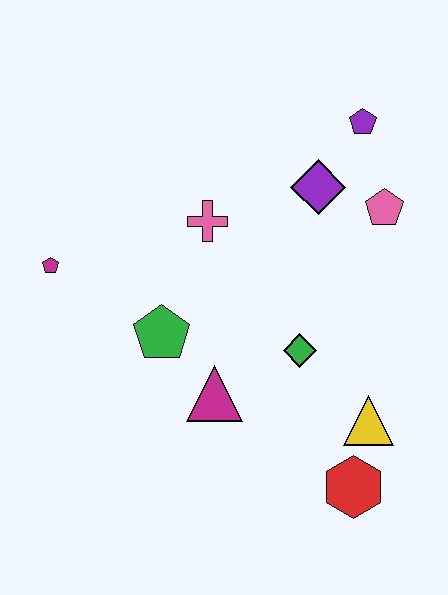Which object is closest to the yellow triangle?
The red hexagon is closest to the yellow triangle.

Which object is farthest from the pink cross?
The red hexagon is farthest from the pink cross.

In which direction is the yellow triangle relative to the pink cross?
The yellow triangle is below the pink cross.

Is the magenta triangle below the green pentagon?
Yes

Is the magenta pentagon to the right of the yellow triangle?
No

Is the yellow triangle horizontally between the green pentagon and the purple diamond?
No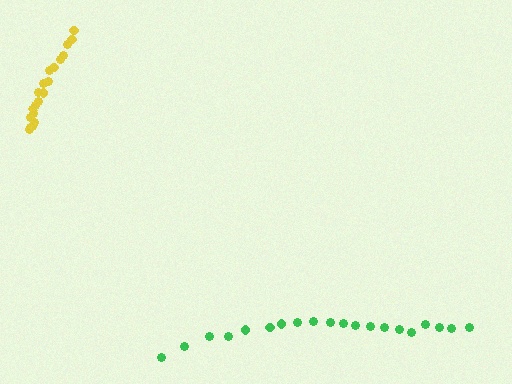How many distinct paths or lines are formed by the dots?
There are 2 distinct paths.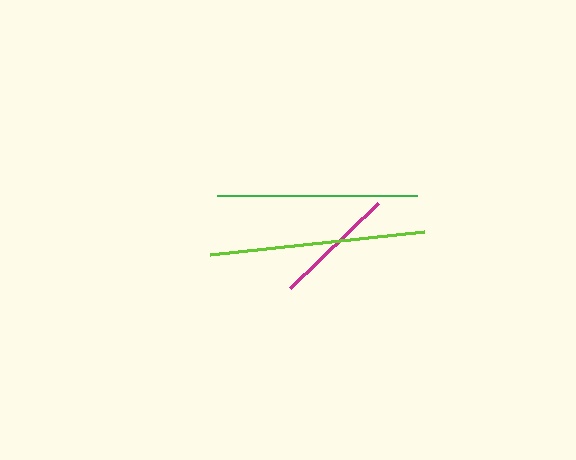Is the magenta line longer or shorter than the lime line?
The lime line is longer than the magenta line.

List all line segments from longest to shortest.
From longest to shortest: lime, green, magenta.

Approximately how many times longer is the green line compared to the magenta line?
The green line is approximately 1.6 times the length of the magenta line.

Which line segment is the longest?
The lime line is the longest at approximately 215 pixels.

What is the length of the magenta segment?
The magenta segment is approximately 123 pixels long.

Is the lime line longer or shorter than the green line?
The lime line is longer than the green line.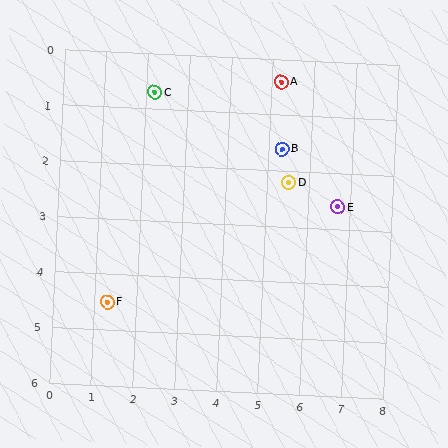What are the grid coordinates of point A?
Point A is at approximately (5.2, 0.4).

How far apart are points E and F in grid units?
Points E and F are about 5.7 grid units apart.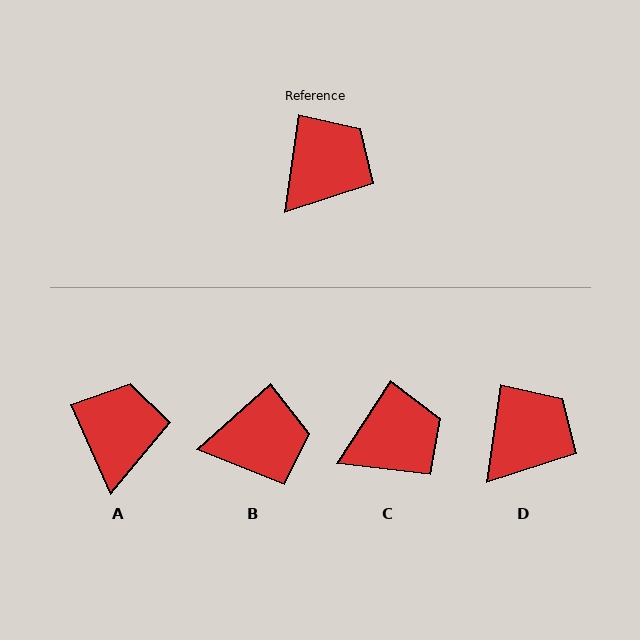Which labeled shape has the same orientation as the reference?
D.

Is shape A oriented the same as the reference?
No, it is off by about 32 degrees.